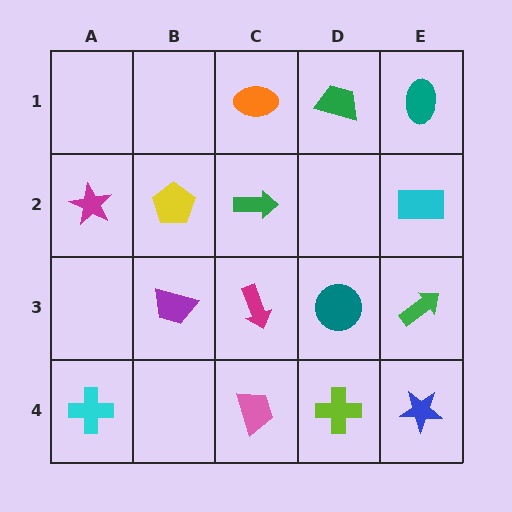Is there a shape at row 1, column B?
No, that cell is empty.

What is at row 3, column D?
A teal circle.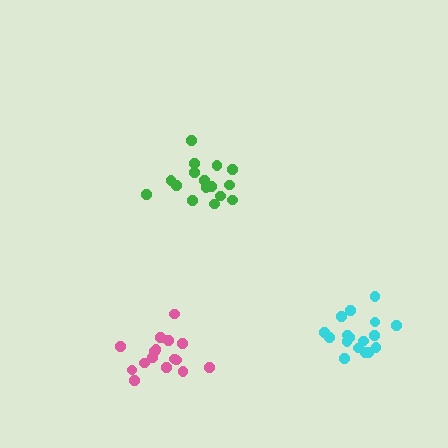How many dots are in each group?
Group 1: 16 dots, Group 2: 16 dots, Group 3: 17 dots (49 total).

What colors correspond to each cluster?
The clusters are colored: green, pink, cyan.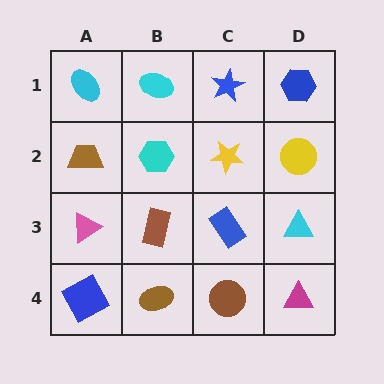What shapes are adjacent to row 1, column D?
A yellow circle (row 2, column D), a blue star (row 1, column C).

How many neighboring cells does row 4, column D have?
2.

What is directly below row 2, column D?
A cyan triangle.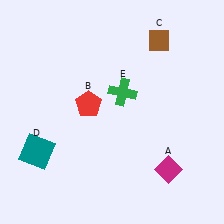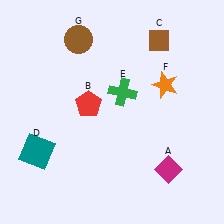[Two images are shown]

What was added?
An orange star (F), a brown circle (G) were added in Image 2.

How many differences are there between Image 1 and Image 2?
There are 2 differences between the two images.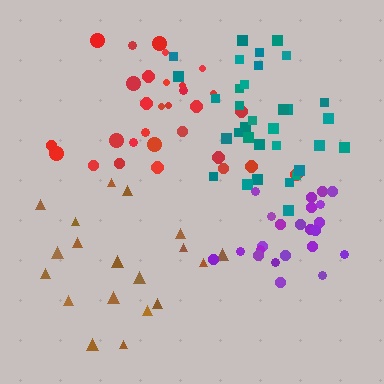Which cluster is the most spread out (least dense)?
Brown.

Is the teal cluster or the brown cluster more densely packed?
Teal.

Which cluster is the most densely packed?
Purple.